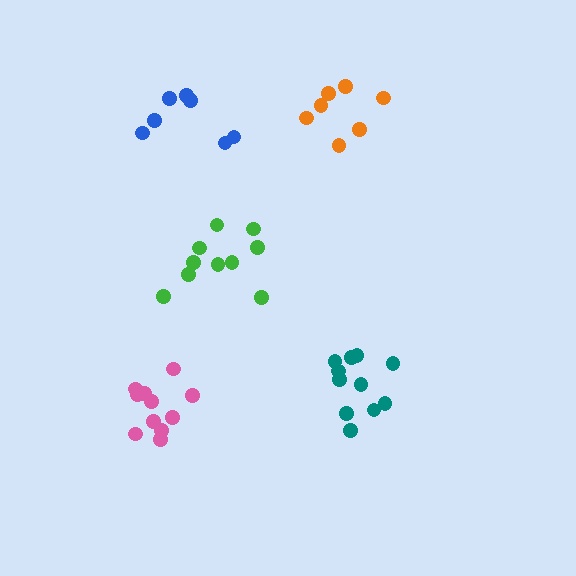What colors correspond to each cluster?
The clusters are colored: teal, orange, pink, blue, green.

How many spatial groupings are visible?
There are 5 spatial groupings.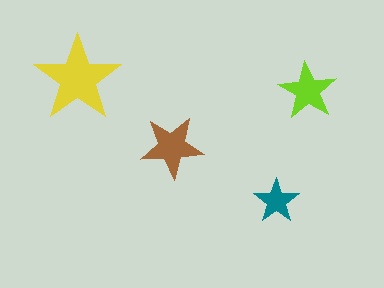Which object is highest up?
The yellow star is topmost.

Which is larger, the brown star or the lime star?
The brown one.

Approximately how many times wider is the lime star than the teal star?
About 1.5 times wider.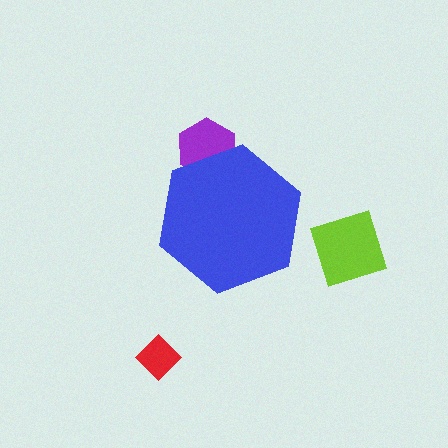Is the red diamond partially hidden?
No, the red diamond is fully visible.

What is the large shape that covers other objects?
A blue hexagon.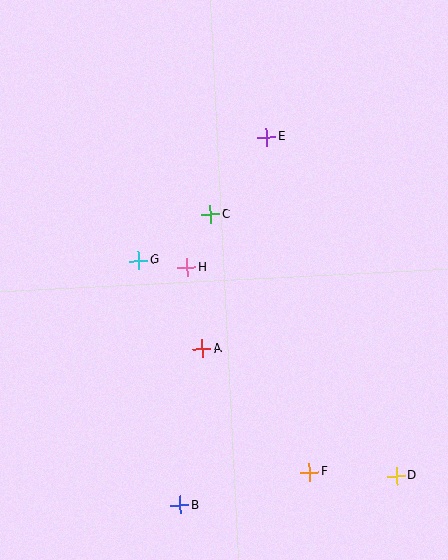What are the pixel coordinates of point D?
Point D is at (396, 476).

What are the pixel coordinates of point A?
Point A is at (202, 349).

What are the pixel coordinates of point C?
Point C is at (210, 214).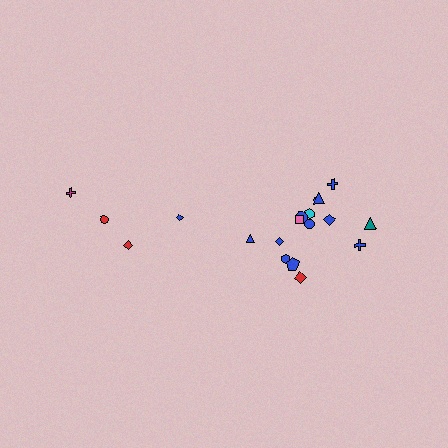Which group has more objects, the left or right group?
The right group.